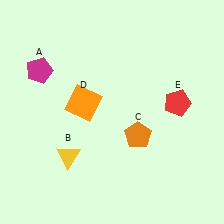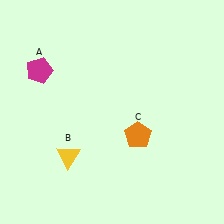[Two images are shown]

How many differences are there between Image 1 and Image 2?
There are 2 differences between the two images.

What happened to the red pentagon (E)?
The red pentagon (E) was removed in Image 2. It was in the top-right area of Image 1.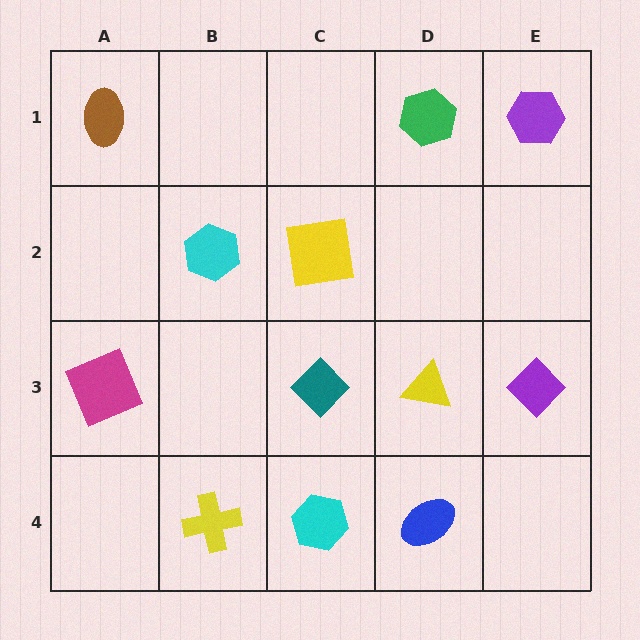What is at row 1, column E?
A purple hexagon.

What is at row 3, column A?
A magenta square.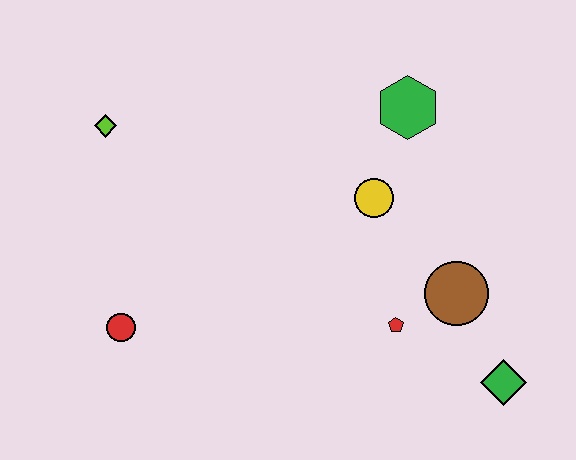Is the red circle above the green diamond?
Yes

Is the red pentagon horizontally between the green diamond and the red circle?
Yes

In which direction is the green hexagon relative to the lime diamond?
The green hexagon is to the right of the lime diamond.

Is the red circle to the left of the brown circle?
Yes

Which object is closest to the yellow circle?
The green hexagon is closest to the yellow circle.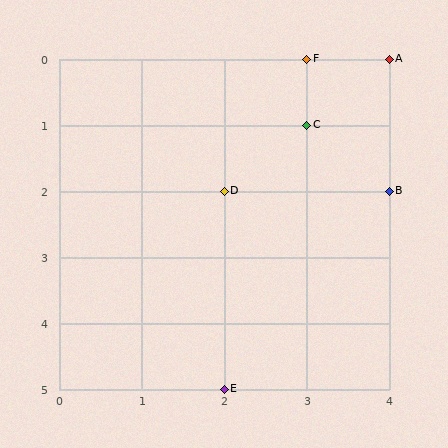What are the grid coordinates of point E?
Point E is at grid coordinates (2, 5).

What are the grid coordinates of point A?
Point A is at grid coordinates (4, 0).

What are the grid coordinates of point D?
Point D is at grid coordinates (2, 2).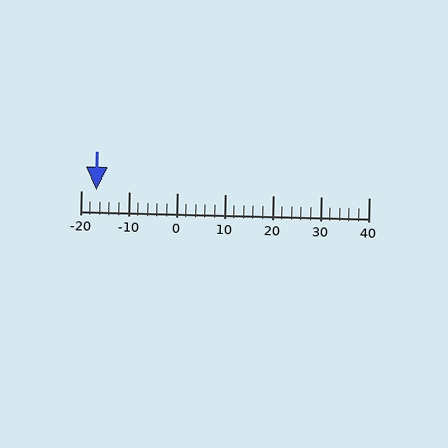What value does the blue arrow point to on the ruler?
The blue arrow points to approximately -17.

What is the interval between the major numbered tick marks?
The major tick marks are spaced 10 units apart.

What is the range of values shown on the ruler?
The ruler shows values from -20 to 40.